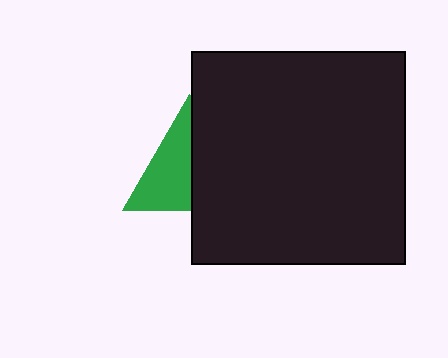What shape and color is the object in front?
The object in front is a black square.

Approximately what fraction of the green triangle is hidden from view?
Roughly 47% of the green triangle is hidden behind the black square.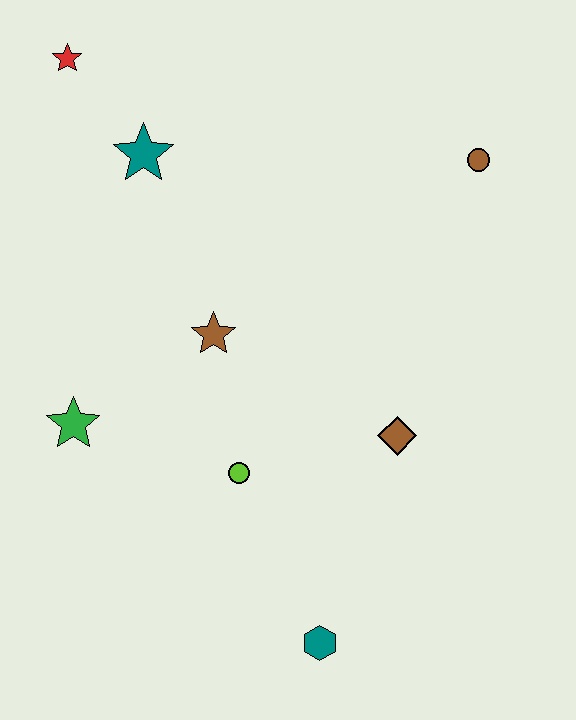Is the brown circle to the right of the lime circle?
Yes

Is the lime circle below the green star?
Yes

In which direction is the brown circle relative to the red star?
The brown circle is to the right of the red star.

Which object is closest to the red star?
The teal star is closest to the red star.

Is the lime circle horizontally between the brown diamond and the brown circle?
No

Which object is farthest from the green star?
The brown circle is farthest from the green star.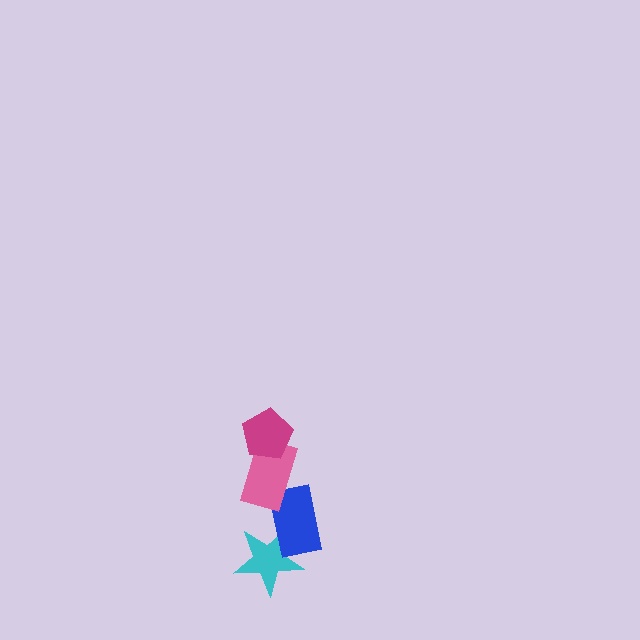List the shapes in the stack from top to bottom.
From top to bottom: the magenta pentagon, the pink rectangle, the blue rectangle, the cyan star.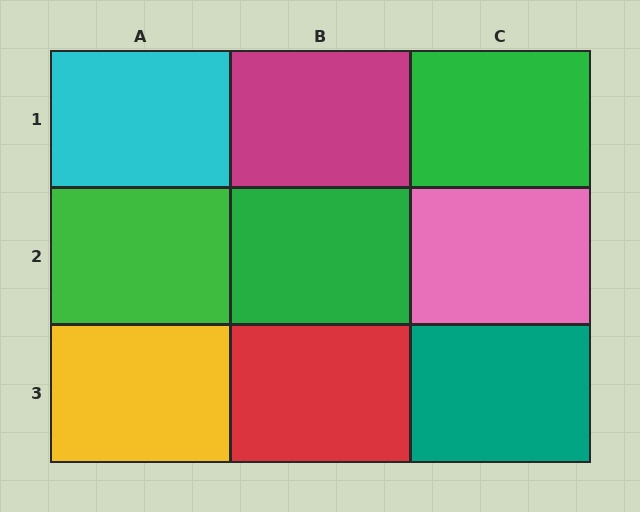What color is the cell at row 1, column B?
Magenta.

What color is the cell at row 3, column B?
Red.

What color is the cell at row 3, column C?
Teal.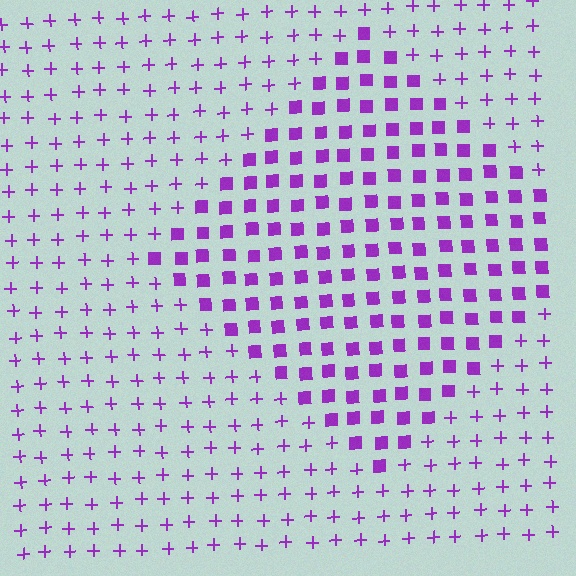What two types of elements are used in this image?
The image uses squares inside the diamond region and plus signs outside it.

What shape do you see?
I see a diamond.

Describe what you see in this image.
The image is filled with small purple elements arranged in a uniform grid. A diamond-shaped region contains squares, while the surrounding area contains plus signs. The boundary is defined purely by the change in element shape.